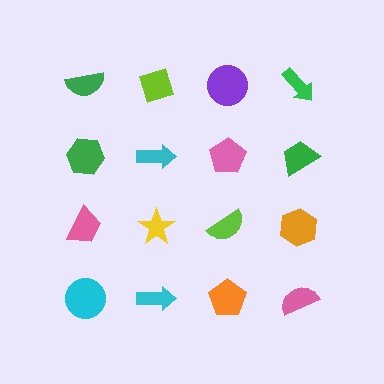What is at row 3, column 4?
An orange hexagon.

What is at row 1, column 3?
A purple circle.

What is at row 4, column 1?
A cyan circle.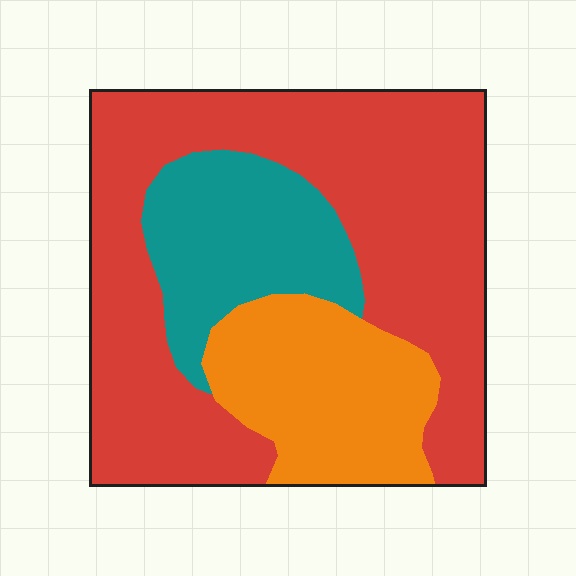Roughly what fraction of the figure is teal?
Teal covers 19% of the figure.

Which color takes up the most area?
Red, at roughly 60%.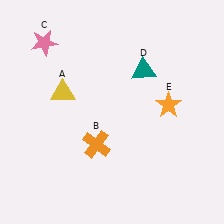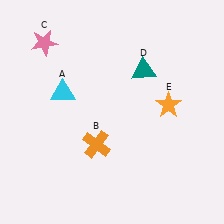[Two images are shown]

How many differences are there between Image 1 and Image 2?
There is 1 difference between the two images.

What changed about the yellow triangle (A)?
In Image 1, A is yellow. In Image 2, it changed to cyan.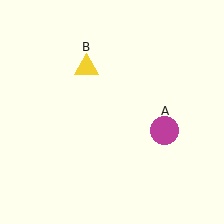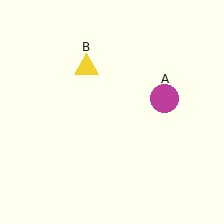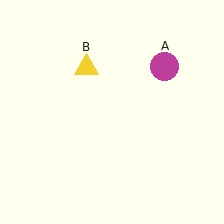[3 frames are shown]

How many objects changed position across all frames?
1 object changed position: magenta circle (object A).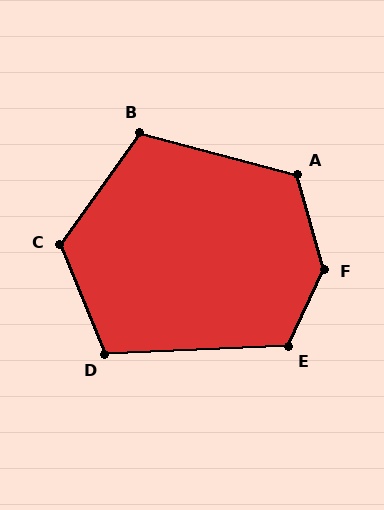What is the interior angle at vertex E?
Approximately 118 degrees (obtuse).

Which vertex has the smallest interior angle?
D, at approximately 109 degrees.